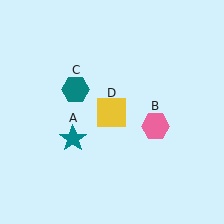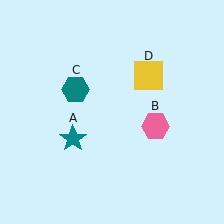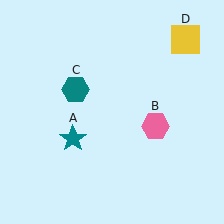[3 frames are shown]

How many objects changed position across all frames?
1 object changed position: yellow square (object D).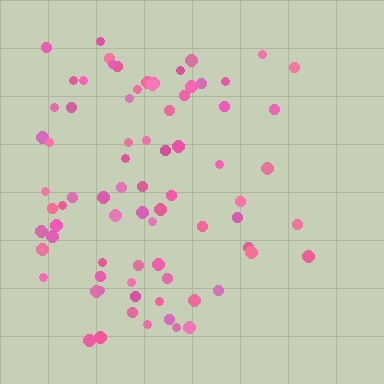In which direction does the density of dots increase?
From right to left, with the left side densest.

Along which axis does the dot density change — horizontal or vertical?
Horizontal.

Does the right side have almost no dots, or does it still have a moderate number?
Still a moderate number, just noticeably fewer than the left.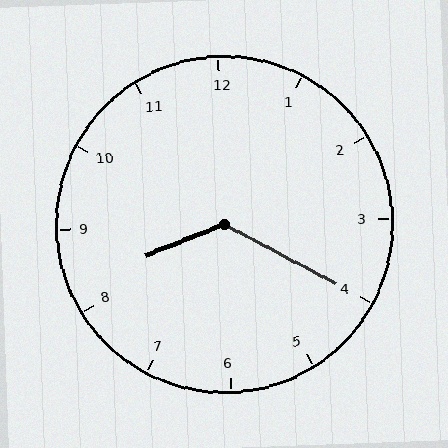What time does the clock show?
8:20.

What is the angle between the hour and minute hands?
Approximately 130 degrees.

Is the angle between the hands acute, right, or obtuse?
It is obtuse.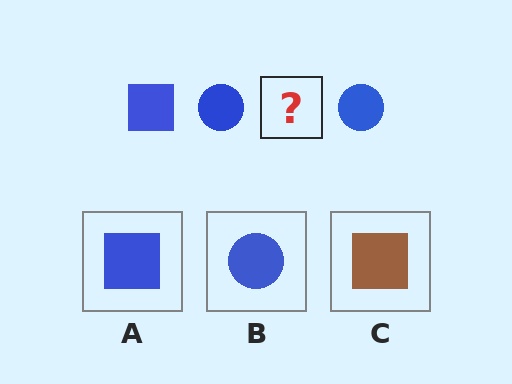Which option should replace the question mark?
Option A.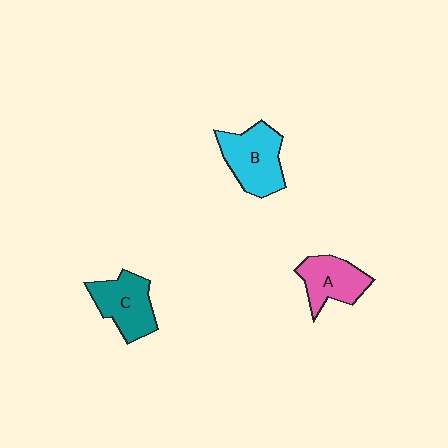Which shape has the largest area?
Shape B (cyan).